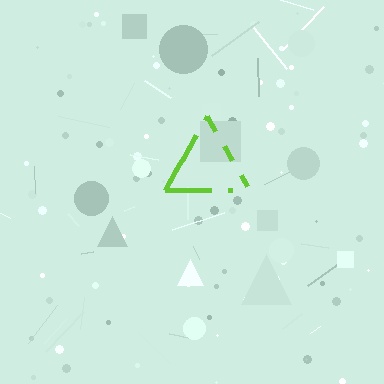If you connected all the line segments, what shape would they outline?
They would outline a triangle.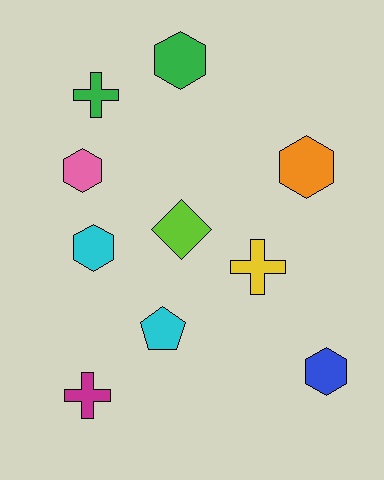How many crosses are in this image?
There are 3 crosses.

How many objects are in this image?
There are 10 objects.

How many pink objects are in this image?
There is 1 pink object.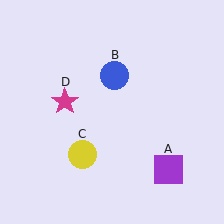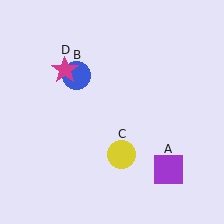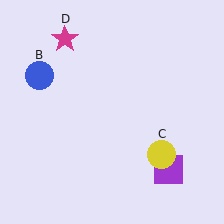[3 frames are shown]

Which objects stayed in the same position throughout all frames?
Purple square (object A) remained stationary.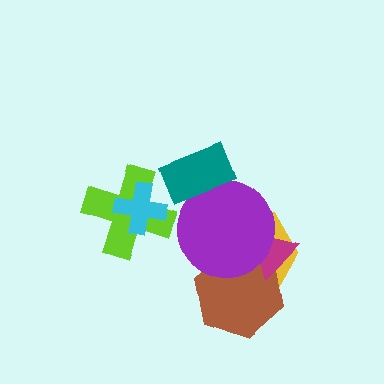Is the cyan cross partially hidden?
No, no other shape covers it.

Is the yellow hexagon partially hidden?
Yes, it is partially covered by another shape.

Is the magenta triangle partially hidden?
Yes, it is partially covered by another shape.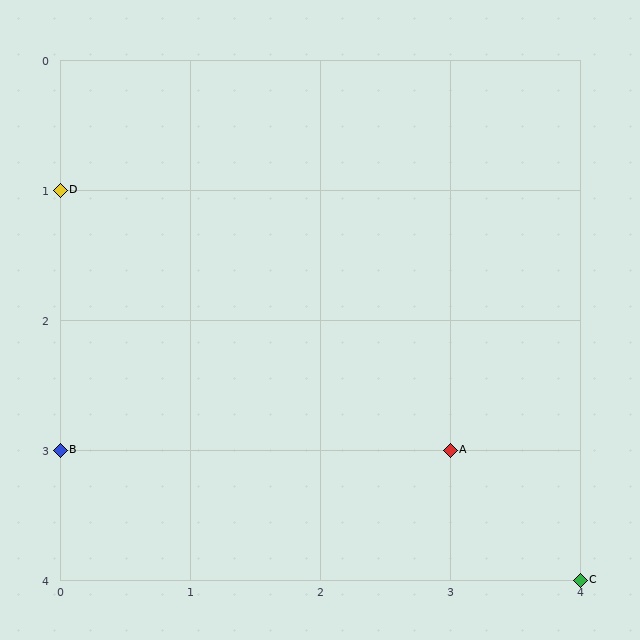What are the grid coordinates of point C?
Point C is at grid coordinates (4, 4).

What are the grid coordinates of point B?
Point B is at grid coordinates (0, 3).